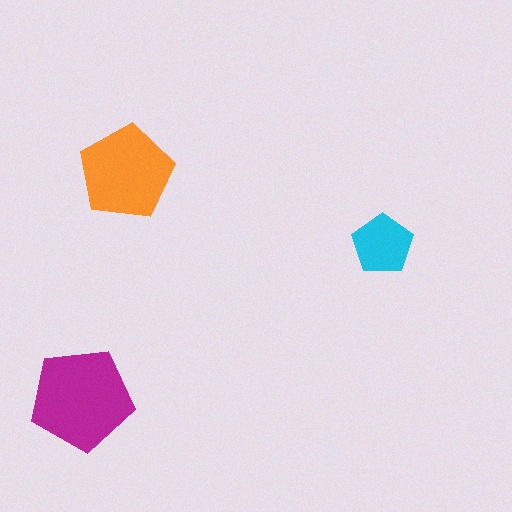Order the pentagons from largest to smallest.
the magenta one, the orange one, the cyan one.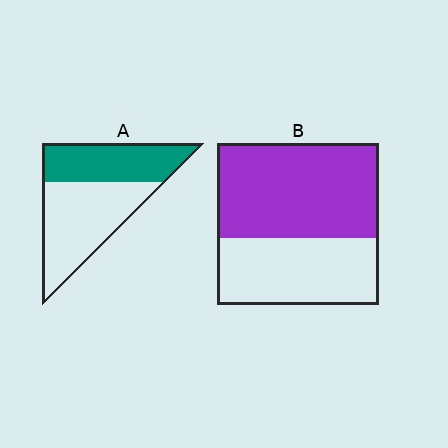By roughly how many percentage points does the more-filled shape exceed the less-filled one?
By roughly 15 percentage points (B over A).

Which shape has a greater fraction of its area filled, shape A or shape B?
Shape B.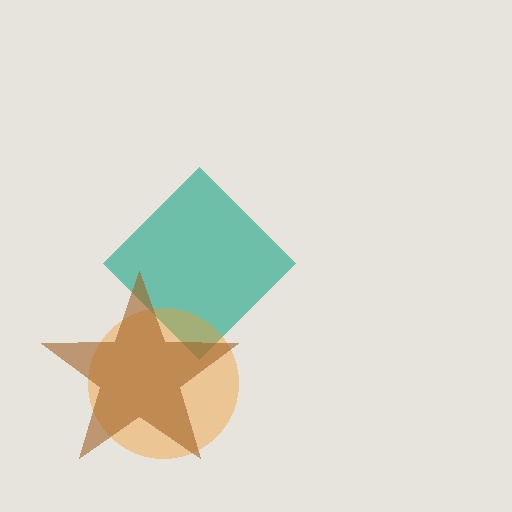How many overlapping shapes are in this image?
There are 3 overlapping shapes in the image.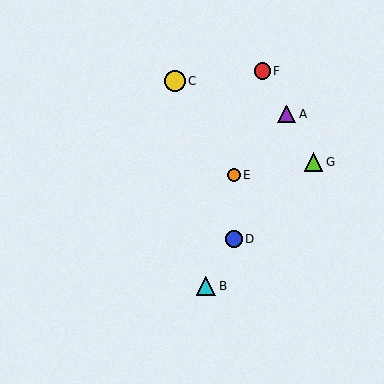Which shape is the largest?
The yellow circle (labeled C) is the largest.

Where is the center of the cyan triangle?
The center of the cyan triangle is at (206, 286).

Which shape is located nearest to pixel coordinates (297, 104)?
The purple triangle (labeled A) at (287, 114) is nearest to that location.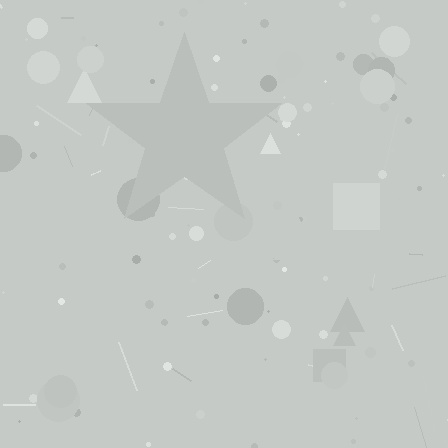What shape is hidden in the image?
A star is hidden in the image.